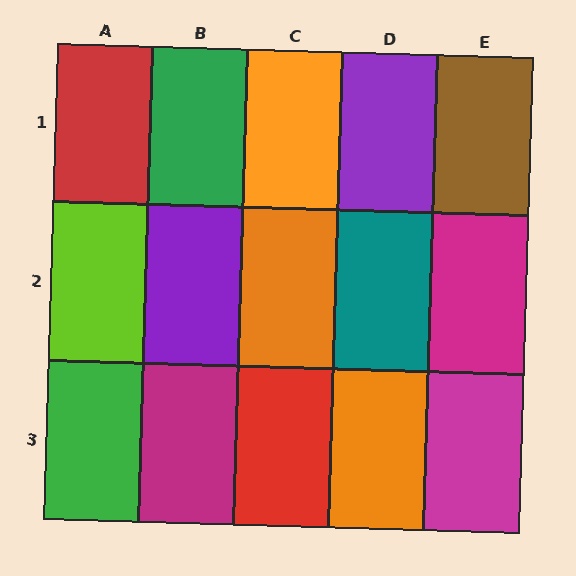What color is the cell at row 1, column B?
Green.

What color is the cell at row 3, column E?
Magenta.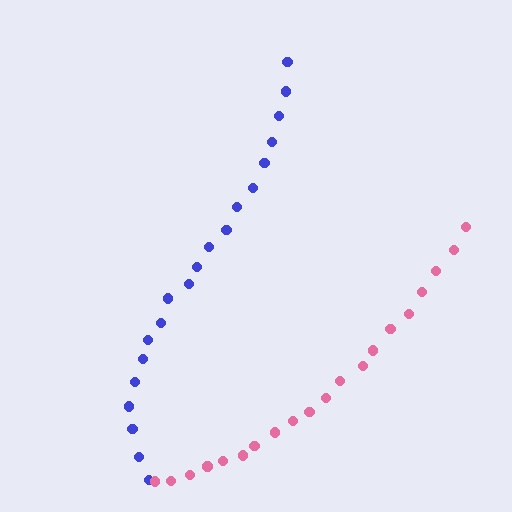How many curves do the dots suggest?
There are 2 distinct paths.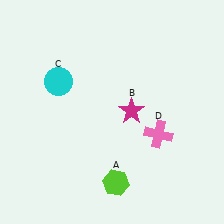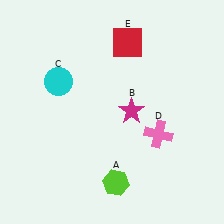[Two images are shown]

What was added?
A red square (E) was added in Image 2.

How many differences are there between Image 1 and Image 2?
There is 1 difference between the two images.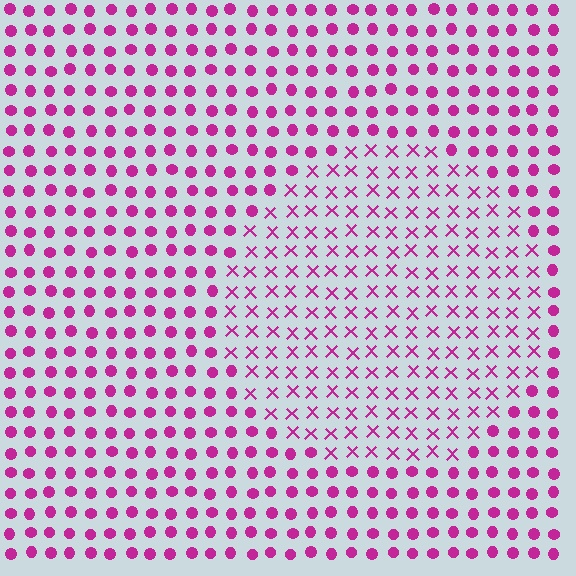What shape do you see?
I see a circle.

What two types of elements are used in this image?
The image uses X marks inside the circle region and circles outside it.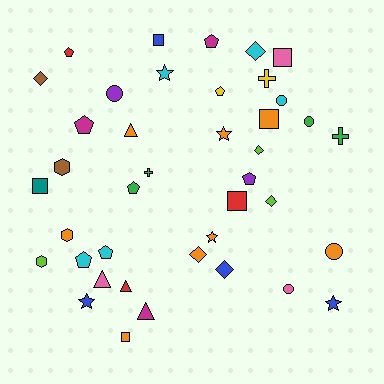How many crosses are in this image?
There are 3 crosses.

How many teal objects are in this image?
There is 1 teal object.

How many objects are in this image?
There are 40 objects.